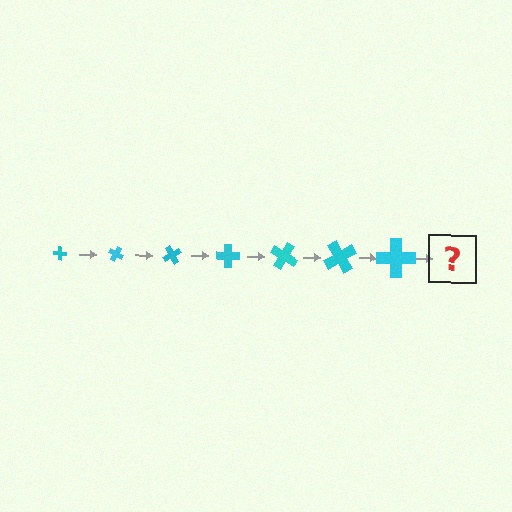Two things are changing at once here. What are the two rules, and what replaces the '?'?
The two rules are that the cross grows larger each step and it rotates 30 degrees each step. The '?' should be a cross, larger than the previous one and rotated 210 degrees from the start.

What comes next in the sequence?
The next element should be a cross, larger than the previous one and rotated 210 degrees from the start.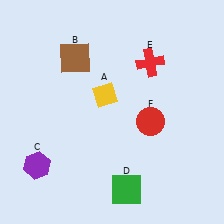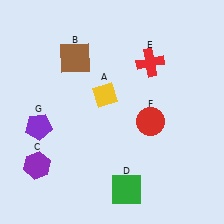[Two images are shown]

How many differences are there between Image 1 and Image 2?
There is 1 difference between the two images.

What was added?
A purple pentagon (G) was added in Image 2.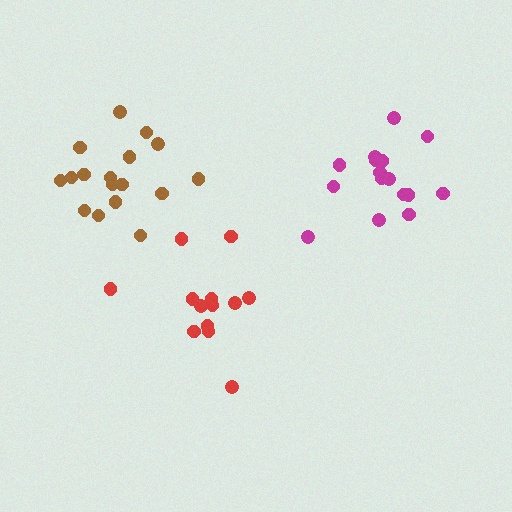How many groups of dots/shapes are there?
There are 3 groups.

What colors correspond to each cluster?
The clusters are colored: red, brown, magenta.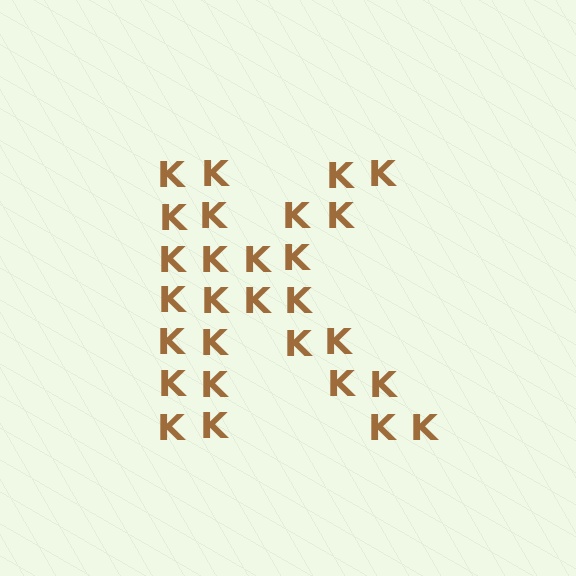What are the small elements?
The small elements are letter K's.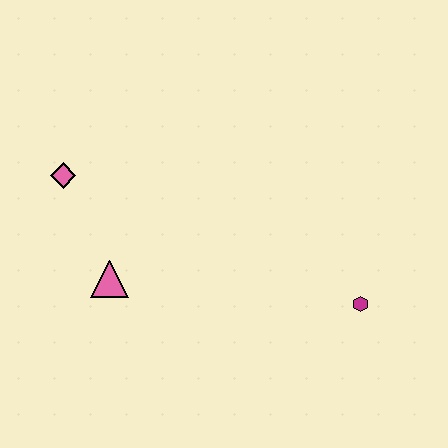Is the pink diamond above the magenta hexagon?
Yes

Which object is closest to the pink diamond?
The pink triangle is closest to the pink diamond.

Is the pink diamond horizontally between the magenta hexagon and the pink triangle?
No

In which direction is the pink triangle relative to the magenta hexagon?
The pink triangle is to the left of the magenta hexagon.